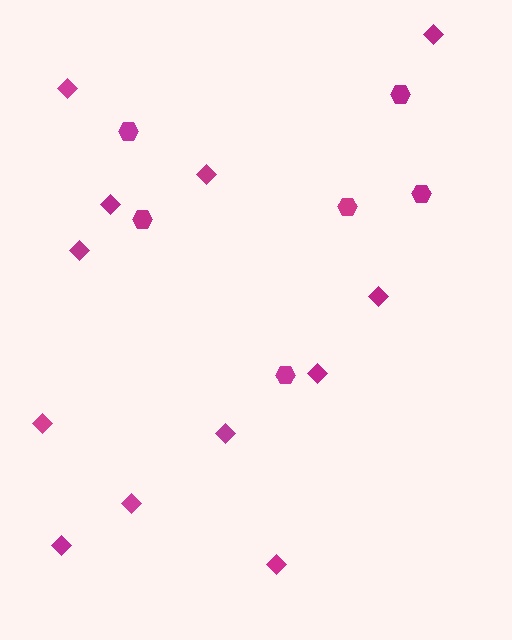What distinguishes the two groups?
There are 2 groups: one group of hexagons (6) and one group of diamonds (12).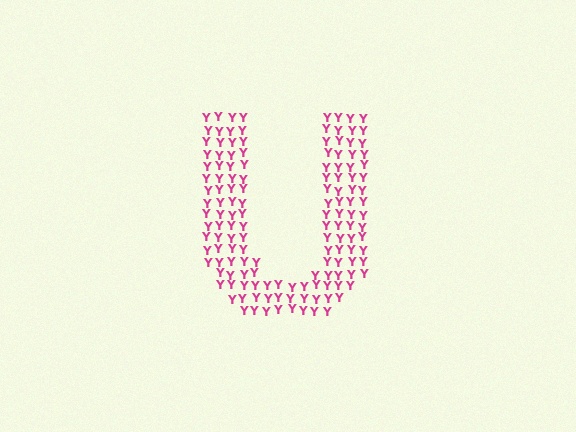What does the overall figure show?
The overall figure shows the letter U.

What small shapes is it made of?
It is made of small letter Y's.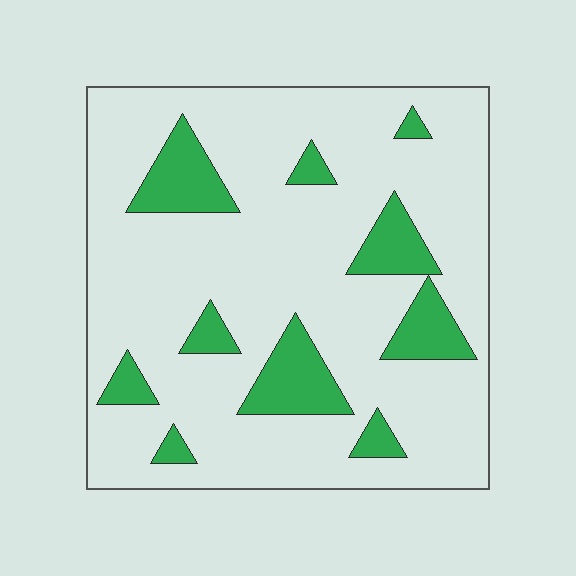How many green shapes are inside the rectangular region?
10.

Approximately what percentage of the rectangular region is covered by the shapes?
Approximately 20%.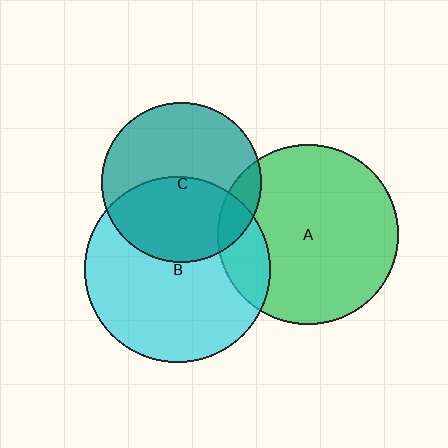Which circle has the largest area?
Circle B (cyan).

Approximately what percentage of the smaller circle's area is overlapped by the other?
Approximately 45%.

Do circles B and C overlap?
Yes.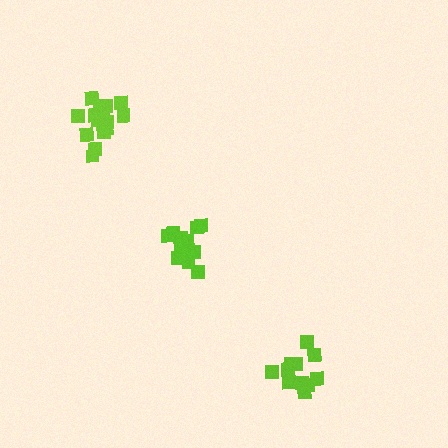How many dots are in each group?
Group 1: 12 dots, Group 2: 11 dots, Group 3: 15 dots (38 total).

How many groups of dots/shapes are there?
There are 3 groups.